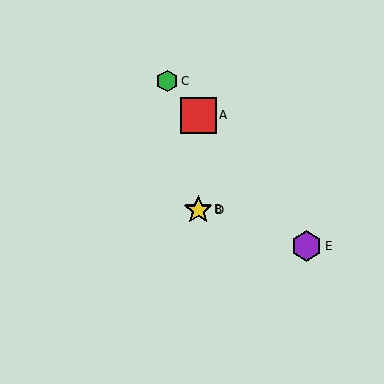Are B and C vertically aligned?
No, B is at x≈198 and C is at x≈167.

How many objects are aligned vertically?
3 objects (A, B, D) are aligned vertically.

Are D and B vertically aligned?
Yes, both are at x≈198.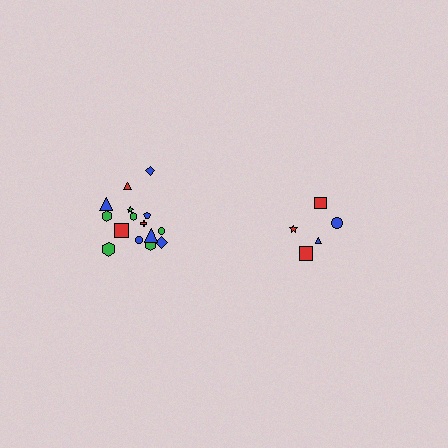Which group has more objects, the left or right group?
The left group.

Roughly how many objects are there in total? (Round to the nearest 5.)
Roughly 20 objects in total.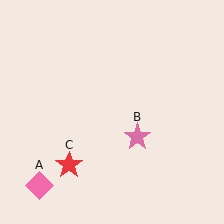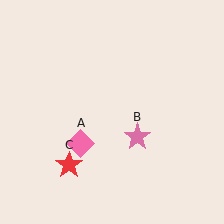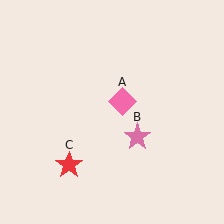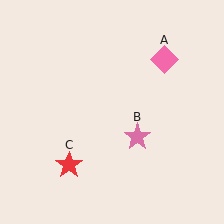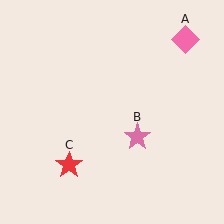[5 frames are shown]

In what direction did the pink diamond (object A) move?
The pink diamond (object A) moved up and to the right.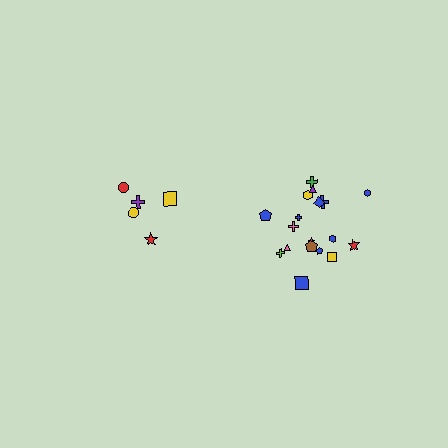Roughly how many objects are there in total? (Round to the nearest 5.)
Roughly 25 objects in total.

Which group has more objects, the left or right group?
The right group.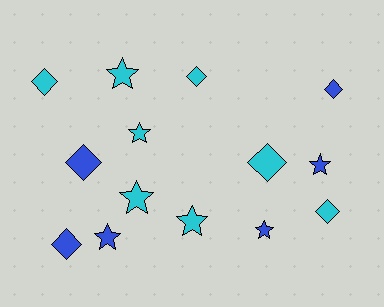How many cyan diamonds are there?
There are 4 cyan diamonds.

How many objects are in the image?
There are 14 objects.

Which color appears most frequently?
Cyan, with 8 objects.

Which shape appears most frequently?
Star, with 7 objects.